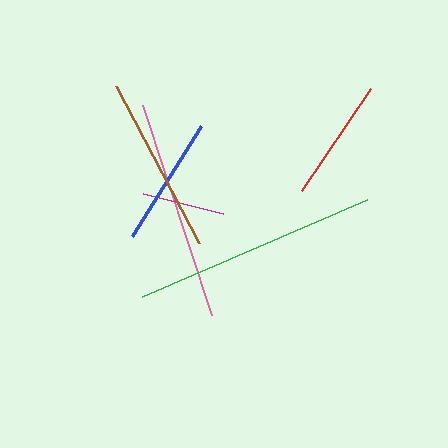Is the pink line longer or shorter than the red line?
The pink line is longer than the red line.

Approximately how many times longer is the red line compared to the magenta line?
The red line is approximately 1.5 times the length of the magenta line.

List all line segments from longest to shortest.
From longest to shortest: green, pink, brown, blue, red, magenta.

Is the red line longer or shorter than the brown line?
The brown line is longer than the red line.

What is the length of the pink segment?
The pink segment is approximately 221 pixels long.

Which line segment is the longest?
The green line is the longest at approximately 245 pixels.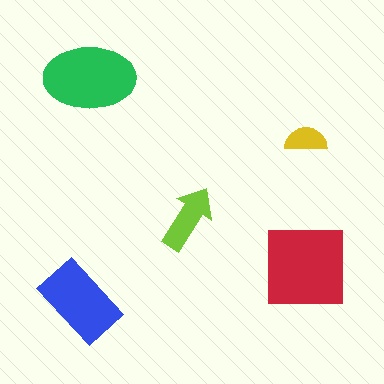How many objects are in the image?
There are 5 objects in the image.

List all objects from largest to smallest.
The red square, the green ellipse, the blue rectangle, the lime arrow, the yellow semicircle.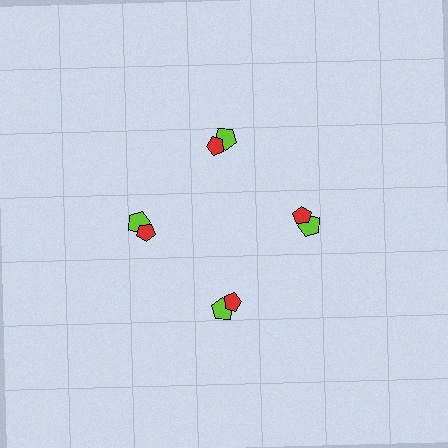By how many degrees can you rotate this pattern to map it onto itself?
The pattern maps onto itself every 90 degrees of rotation.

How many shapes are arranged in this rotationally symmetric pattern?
There are 8 shapes, arranged in 4 groups of 2.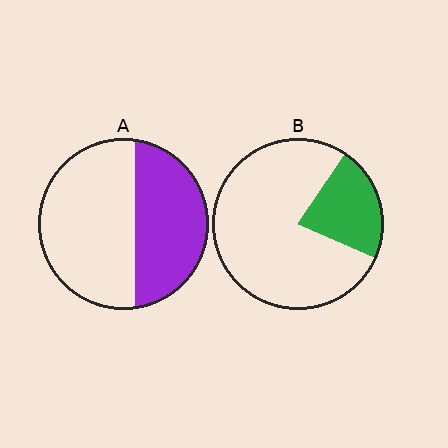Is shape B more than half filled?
No.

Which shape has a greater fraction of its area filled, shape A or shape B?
Shape A.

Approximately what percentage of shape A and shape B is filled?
A is approximately 40% and B is approximately 20%.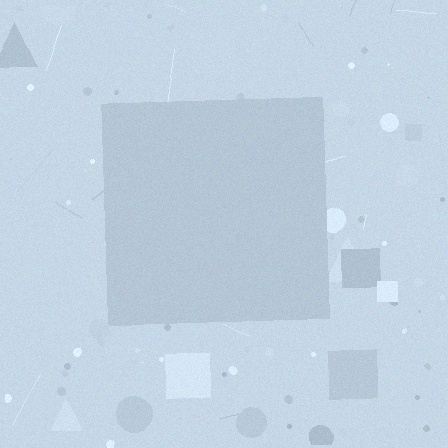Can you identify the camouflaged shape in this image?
The camouflaged shape is a square.